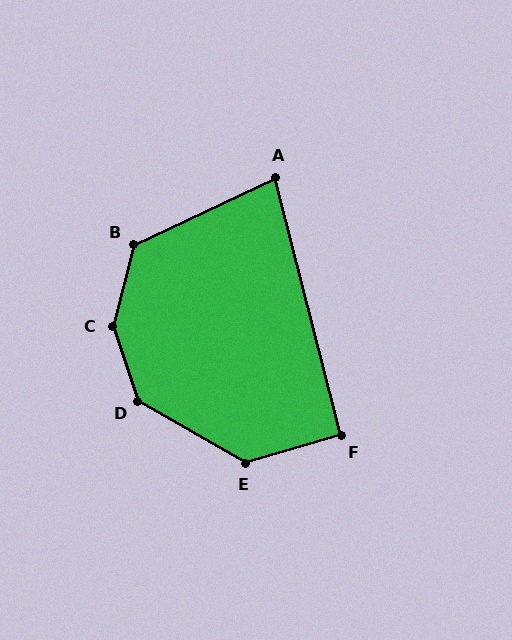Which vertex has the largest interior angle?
C, at approximately 147 degrees.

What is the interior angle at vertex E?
Approximately 134 degrees (obtuse).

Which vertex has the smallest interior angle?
A, at approximately 79 degrees.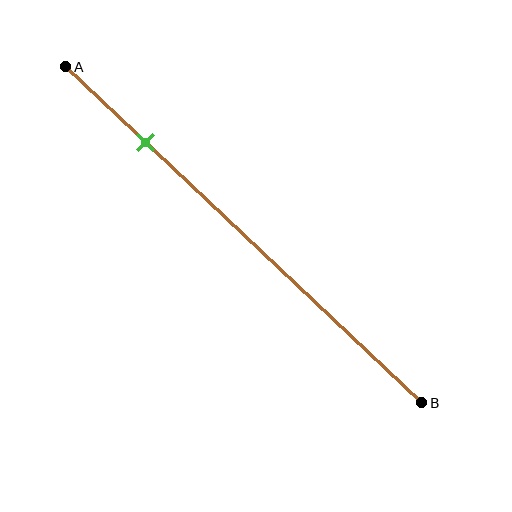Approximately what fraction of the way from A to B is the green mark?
The green mark is approximately 25% of the way from A to B.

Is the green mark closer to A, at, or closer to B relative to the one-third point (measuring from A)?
The green mark is closer to point A than the one-third point of segment AB.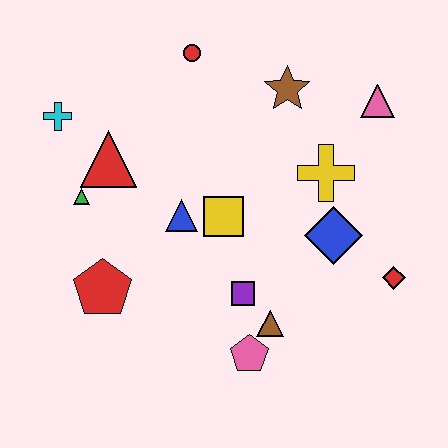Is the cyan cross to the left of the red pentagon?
Yes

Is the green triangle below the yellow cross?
Yes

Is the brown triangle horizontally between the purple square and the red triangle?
No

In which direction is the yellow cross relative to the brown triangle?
The yellow cross is above the brown triangle.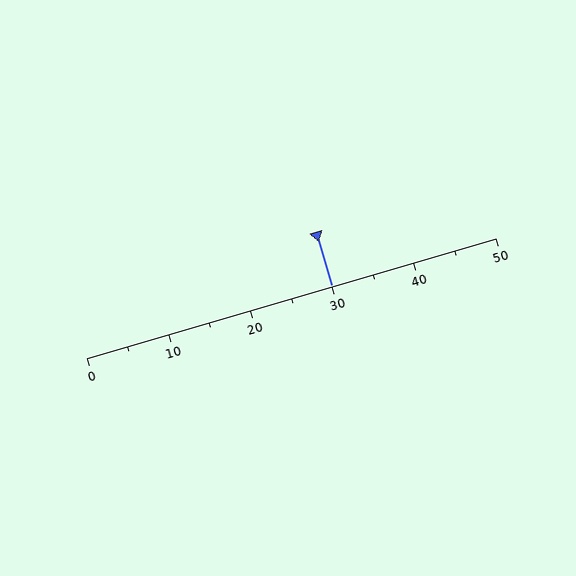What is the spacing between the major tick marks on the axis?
The major ticks are spaced 10 apart.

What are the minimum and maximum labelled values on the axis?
The axis runs from 0 to 50.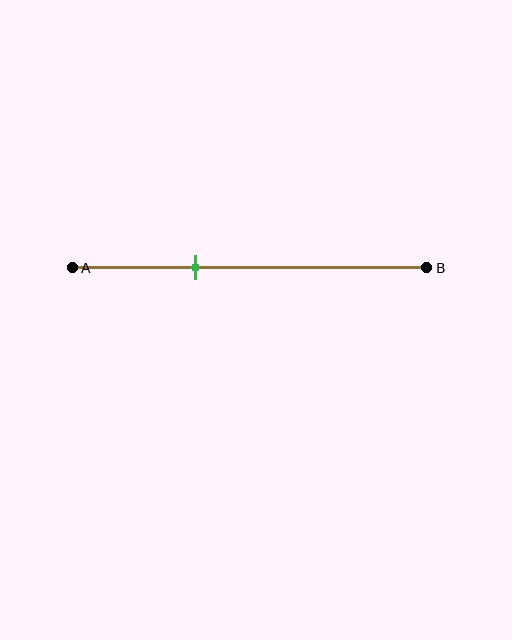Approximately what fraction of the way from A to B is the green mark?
The green mark is approximately 35% of the way from A to B.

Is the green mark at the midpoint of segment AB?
No, the mark is at about 35% from A, not at the 50% midpoint.